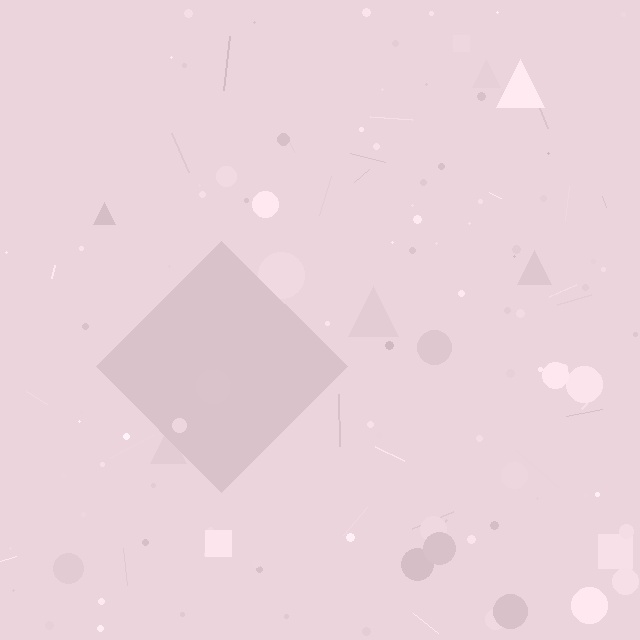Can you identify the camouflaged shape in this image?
The camouflaged shape is a diamond.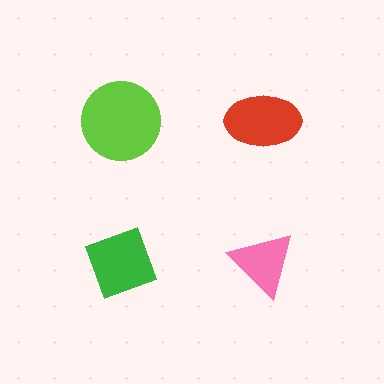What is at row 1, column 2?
A red ellipse.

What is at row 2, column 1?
A green diamond.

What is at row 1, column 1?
A lime circle.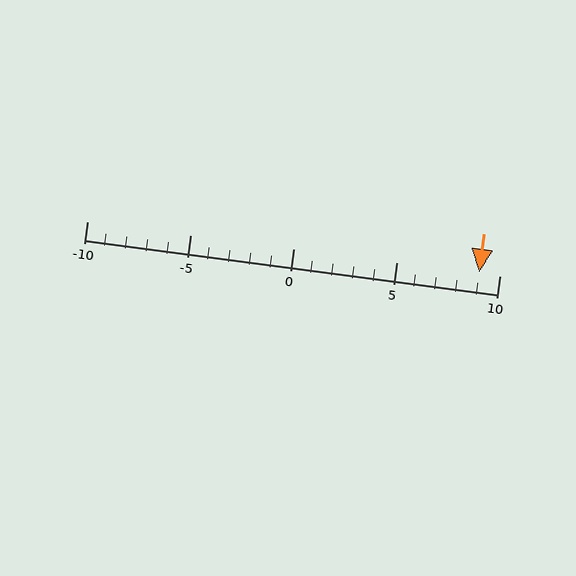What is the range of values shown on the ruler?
The ruler shows values from -10 to 10.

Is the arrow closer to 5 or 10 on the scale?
The arrow is closer to 10.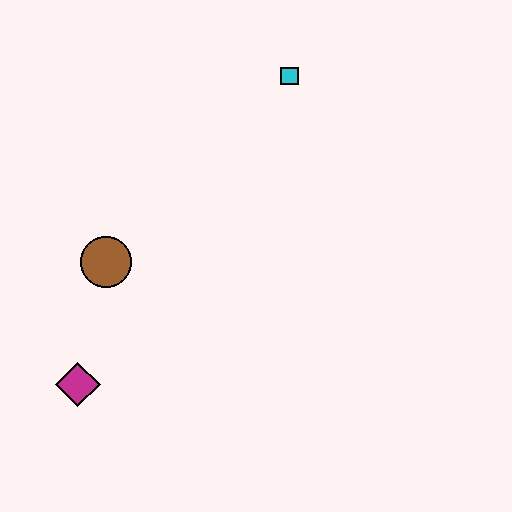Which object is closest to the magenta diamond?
The brown circle is closest to the magenta diamond.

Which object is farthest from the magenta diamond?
The cyan square is farthest from the magenta diamond.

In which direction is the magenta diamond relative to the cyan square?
The magenta diamond is below the cyan square.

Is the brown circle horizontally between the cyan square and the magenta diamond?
Yes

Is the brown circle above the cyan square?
No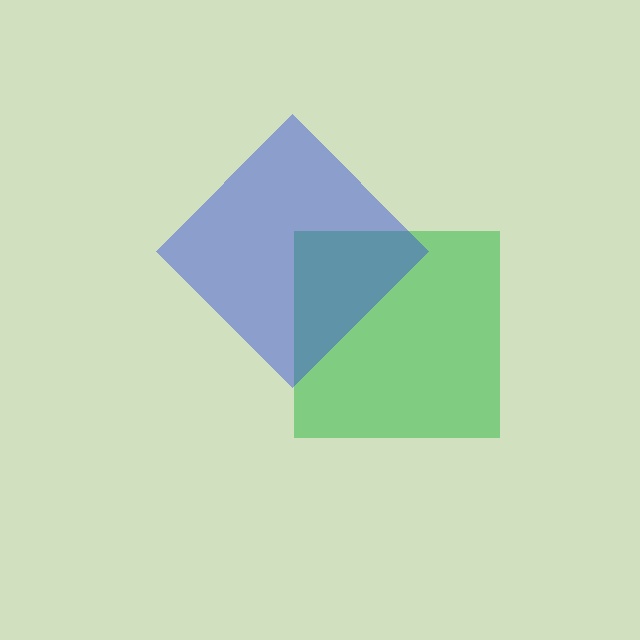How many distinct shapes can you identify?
There are 2 distinct shapes: a green square, a blue diamond.